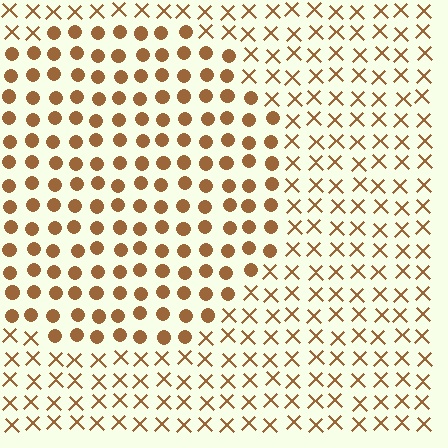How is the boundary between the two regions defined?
The boundary is defined by a change in element shape: circles inside vs. X marks outside. All elements share the same color and spacing.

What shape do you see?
I see a circle.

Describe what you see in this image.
The image is filled with small brown elements arranged in a uniform grid. A circle-shaped region contains circles, while the surrounding area contains X marks. The boundary is defined purely by the change in element shape.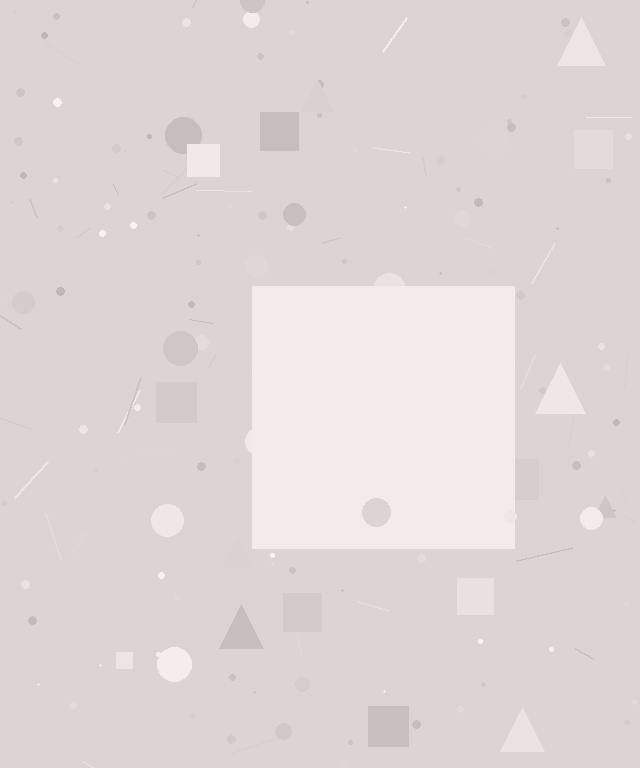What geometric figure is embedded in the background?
A square is embedded in the background.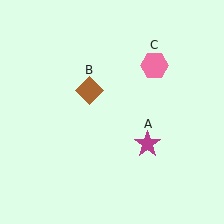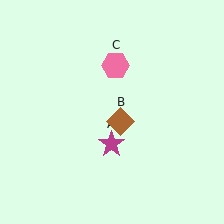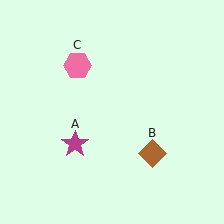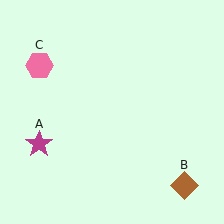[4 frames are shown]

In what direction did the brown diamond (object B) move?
The brown diamond (object B) moved down and to the right.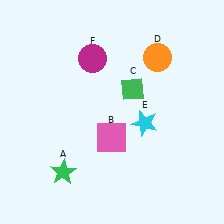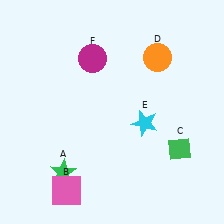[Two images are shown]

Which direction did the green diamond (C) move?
The green diamond (C) moved down.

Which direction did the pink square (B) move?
The pink square (B) moved down.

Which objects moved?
The objects that moved are: the pink square (B), the green diamond (C).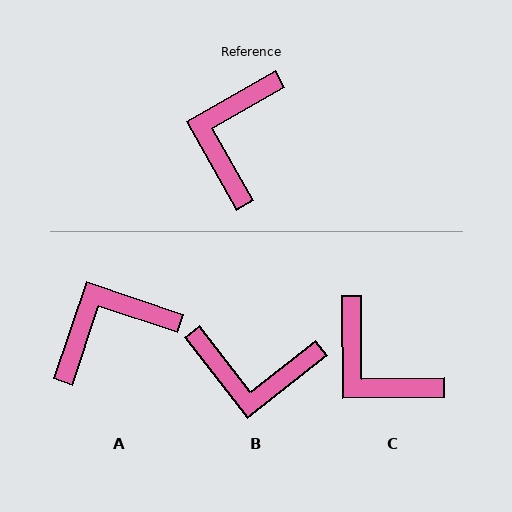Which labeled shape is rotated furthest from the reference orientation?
B, about 98 degrees away.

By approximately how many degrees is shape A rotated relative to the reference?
Approximately 48 degrees clockwise.